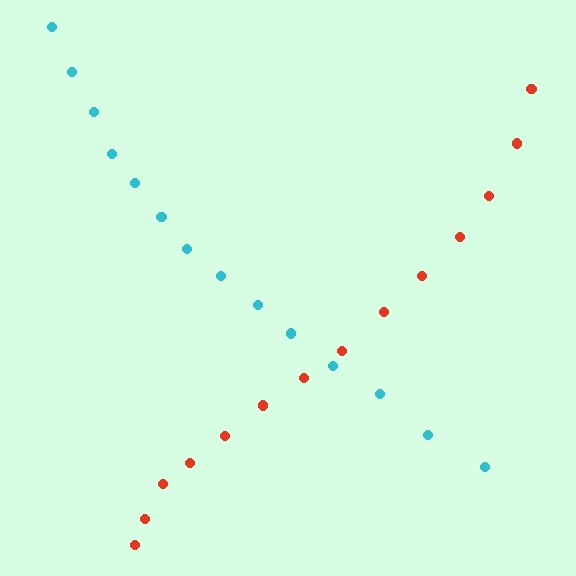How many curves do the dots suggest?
There are 2 distinct paths.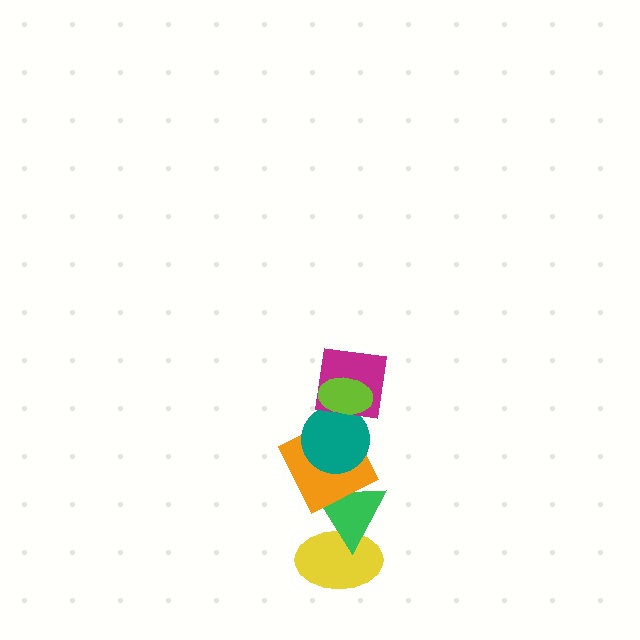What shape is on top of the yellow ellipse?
The green triangle is on top of the yellow ellipse.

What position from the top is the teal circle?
The teal circle is 3rd from the top.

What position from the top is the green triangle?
The green triangle is 5th from the top.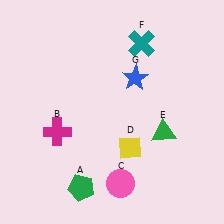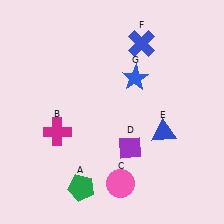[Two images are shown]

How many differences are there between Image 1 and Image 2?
There are 3 differences between the two images.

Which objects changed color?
D changed from yellow to purple. E changed from green to blue. F changed from teal to blue.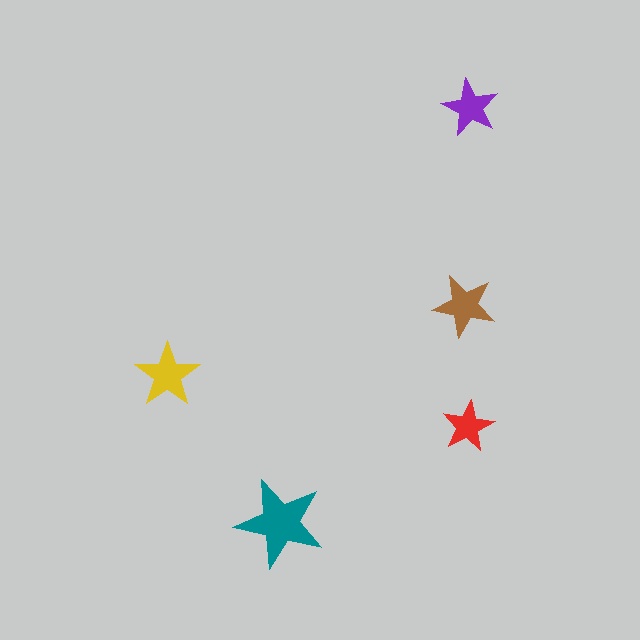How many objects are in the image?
There are 5 objects in the image.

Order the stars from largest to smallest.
the teal one, the yellow one, the brown one, the purple one, the red one.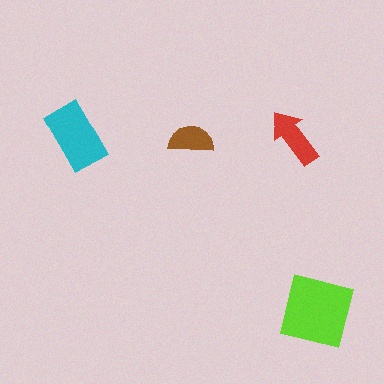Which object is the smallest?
The brown semicircle.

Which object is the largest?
The lime square.